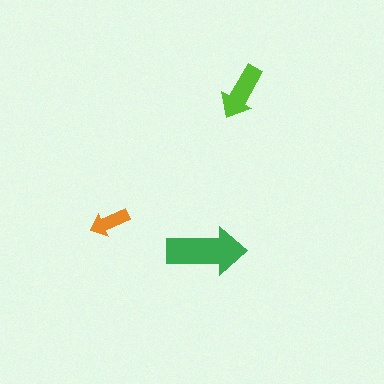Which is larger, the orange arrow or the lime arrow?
The lime one.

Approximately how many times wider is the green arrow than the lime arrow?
About 1.5 times wider.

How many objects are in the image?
There are 3 objects in the image.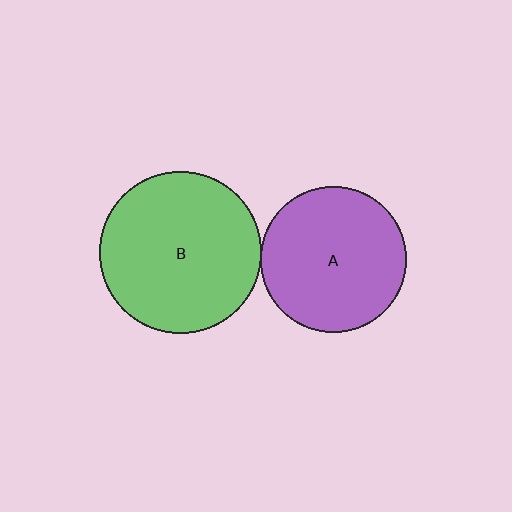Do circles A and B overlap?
Yes.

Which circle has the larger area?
Circle B (green).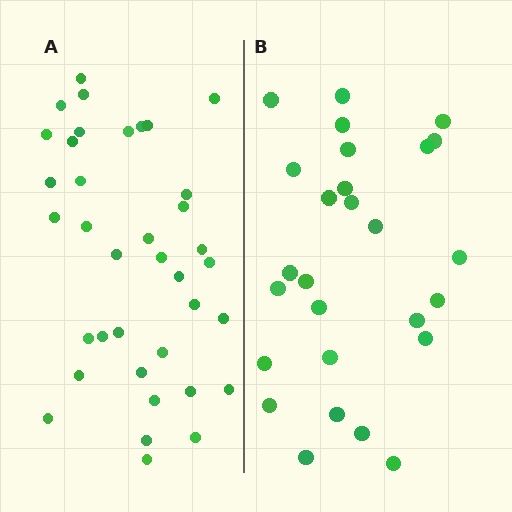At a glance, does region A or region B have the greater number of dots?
Region A (the left region) has more dots.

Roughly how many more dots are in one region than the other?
Region A has roughly 10 or so more dots than region B.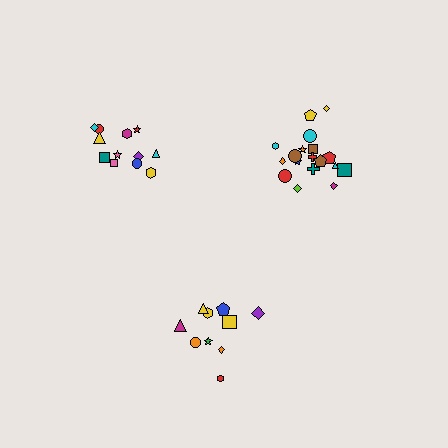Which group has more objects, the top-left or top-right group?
The top-right group.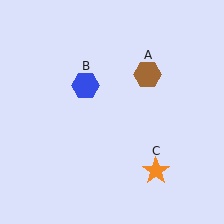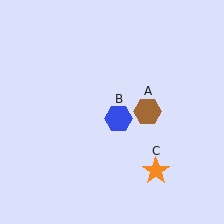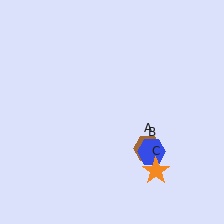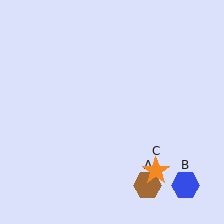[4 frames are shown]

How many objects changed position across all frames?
2 objects changed position: brown hexagon (object A), blue hexagon (object B).